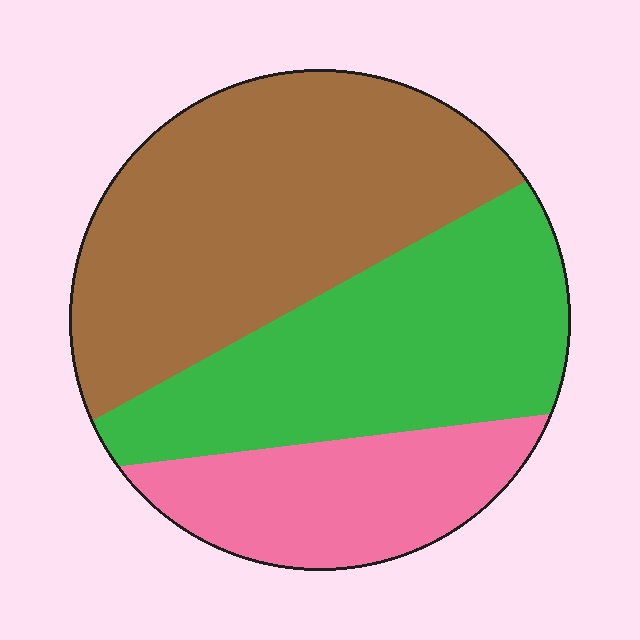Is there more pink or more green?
Green.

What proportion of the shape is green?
Green covers roughly 35% of the shape.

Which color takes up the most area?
Brown, at roughly 45%.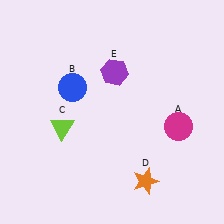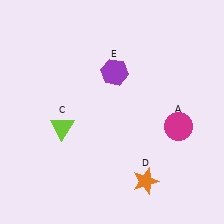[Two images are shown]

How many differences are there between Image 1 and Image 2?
There is 1 difference between the two images.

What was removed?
The blue circle (B) was removed in Image 2.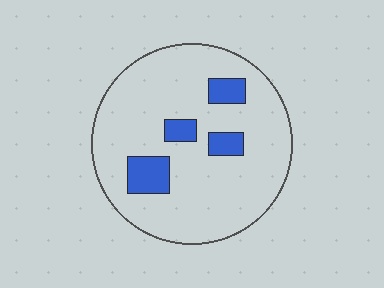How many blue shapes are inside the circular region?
4.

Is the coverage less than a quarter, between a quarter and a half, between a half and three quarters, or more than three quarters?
Less than a quarter.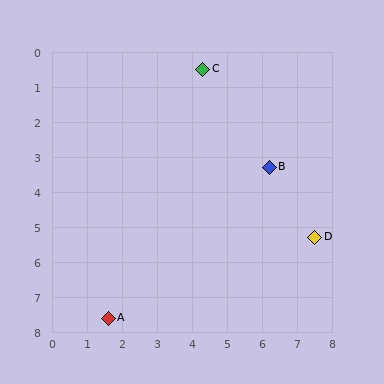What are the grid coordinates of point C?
Point C is at approximately (4.3, 0.5).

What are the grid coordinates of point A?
Point A is at approximately (1.6, 7.6).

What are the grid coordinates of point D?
Point D is at approximately (7.5, 5.3).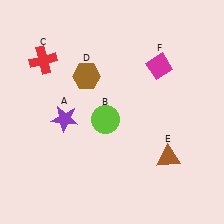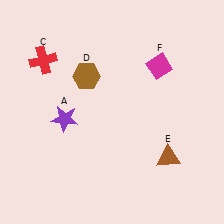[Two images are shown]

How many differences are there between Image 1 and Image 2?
There is 1 difference between the two images.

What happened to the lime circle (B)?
The lime circle (B) was removed in Image 2. It was in the bottom-left area of Image 1.